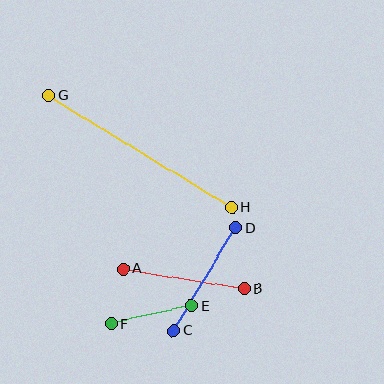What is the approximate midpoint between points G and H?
The midpoint is at approximately (140, 151) pixels.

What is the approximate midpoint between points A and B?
The midpoint is at approximately (184, 279) pixels.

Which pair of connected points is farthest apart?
Points G and H are farthest apart.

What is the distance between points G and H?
The distance is approximately 215 pixels.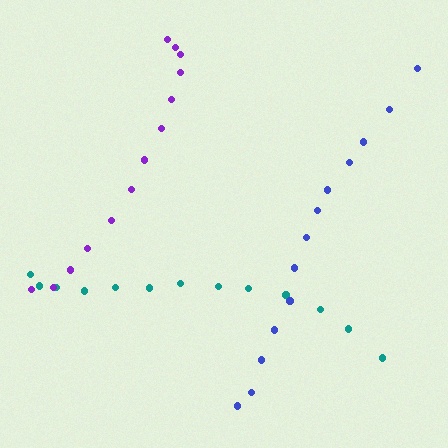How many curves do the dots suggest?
There are 3 distinct paths.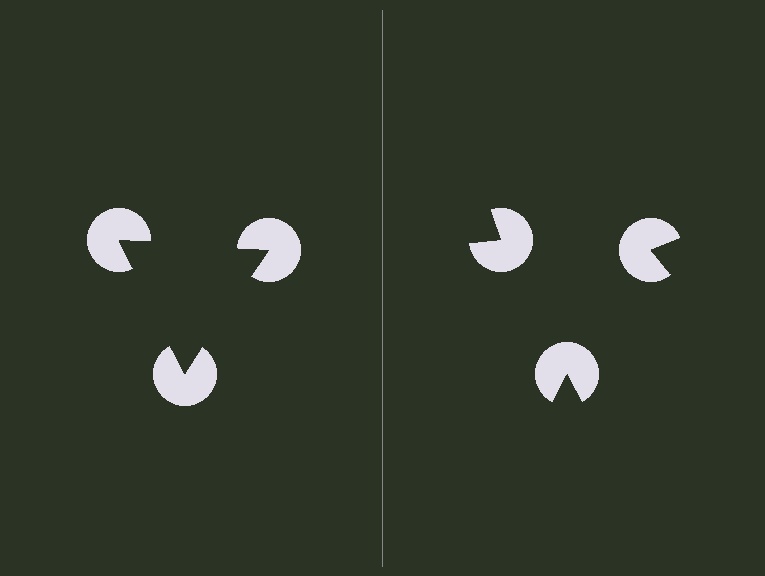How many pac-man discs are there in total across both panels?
6 — 3 on each side.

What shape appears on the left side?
An illusory triangle.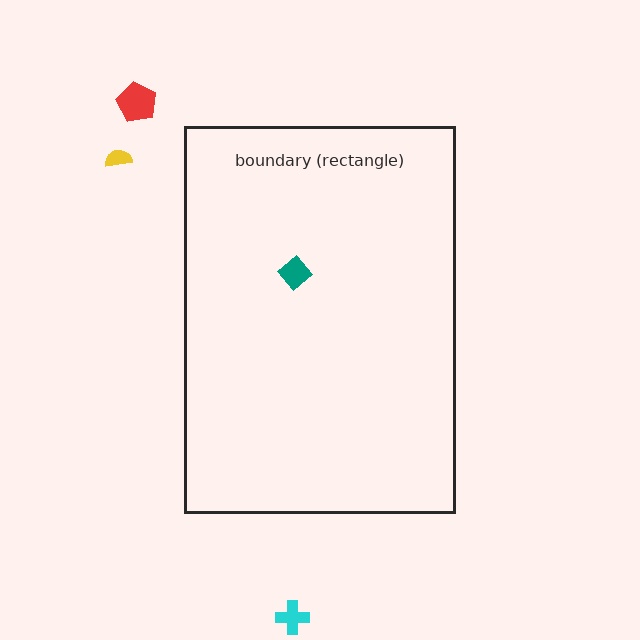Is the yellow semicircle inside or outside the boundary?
Outside.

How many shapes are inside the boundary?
1 inside, 3 outside.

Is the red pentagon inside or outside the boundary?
Outside.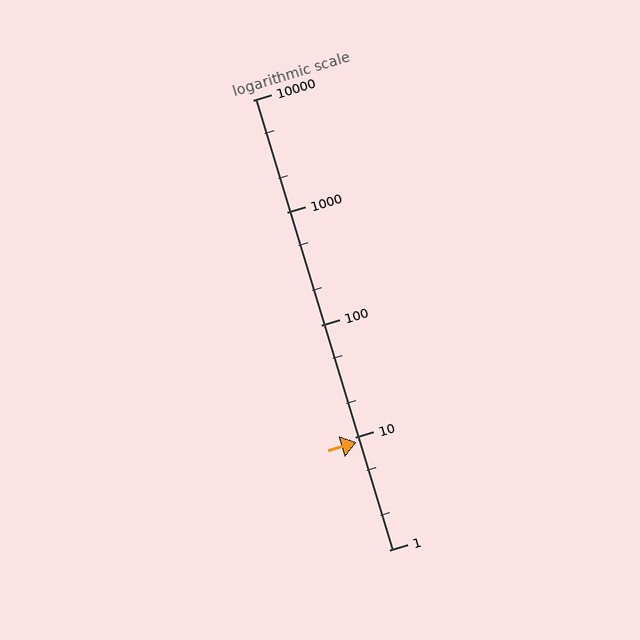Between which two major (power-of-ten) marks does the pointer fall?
The pointer is between 1 and 10.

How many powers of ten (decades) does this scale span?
The scale spans 4 decades, from 1 to 10000.